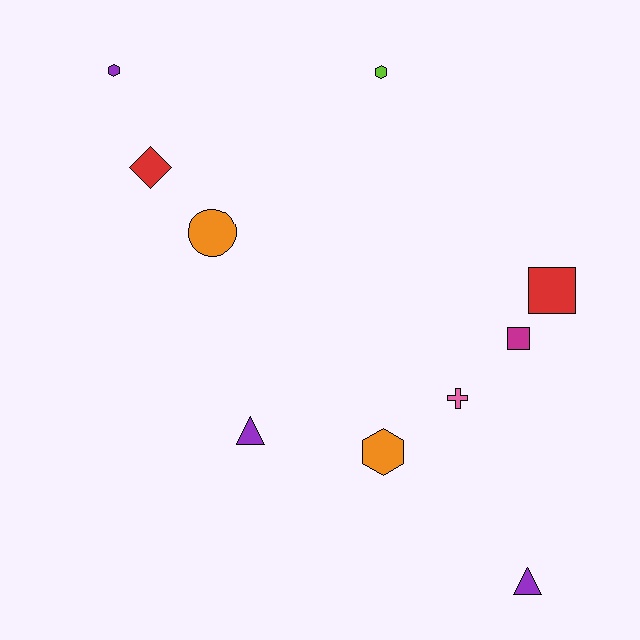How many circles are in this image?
There is 1 circle.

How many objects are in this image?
There are 10 objects.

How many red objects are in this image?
There are 2 red objects.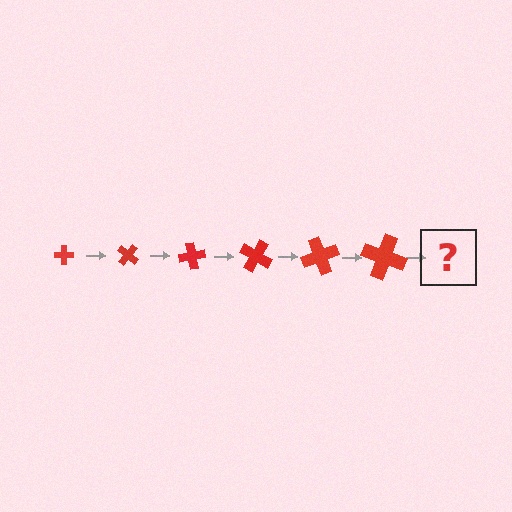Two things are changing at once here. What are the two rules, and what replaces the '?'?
The two rules are that the cross grows larger each step and it rotates 40 degrees each step. The '?' should be a cross, larger than the previous one and rotated 240 degrees from the start.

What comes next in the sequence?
The next element should be a cross, larger than the previous one and rotated 240 degrees from the start.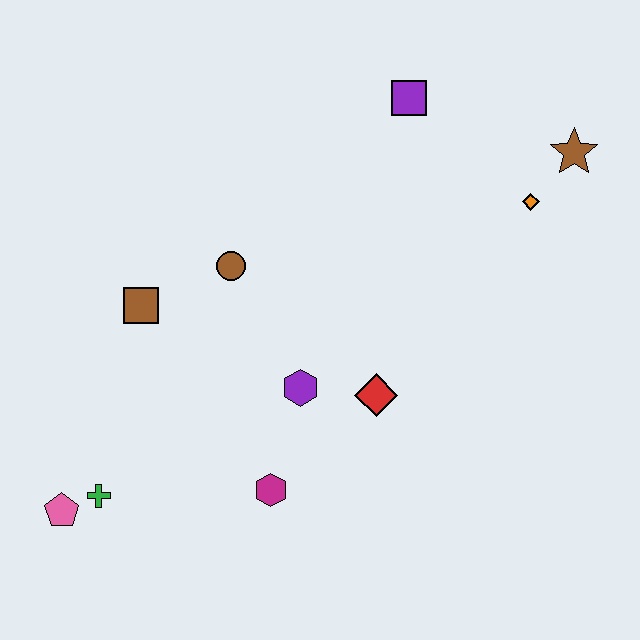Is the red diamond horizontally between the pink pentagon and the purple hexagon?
No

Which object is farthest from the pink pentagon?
The brown star is farthest from the pink pentagon.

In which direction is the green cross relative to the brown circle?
The green cross is below the brown circle.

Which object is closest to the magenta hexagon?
The purple hexagon is closest to the magenta hexagon.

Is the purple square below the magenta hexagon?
No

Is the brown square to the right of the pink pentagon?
Yes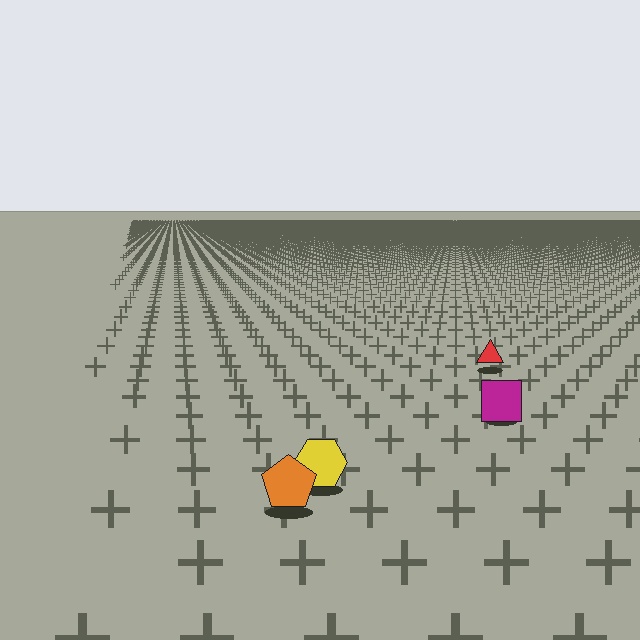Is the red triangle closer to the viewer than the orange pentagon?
No. The orange pentagon is closer — you can tell from the texture gradient: the ground texture is coarser near it.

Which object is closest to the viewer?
The orange pentagon is closest. The texture marks near it are larger and more spread out.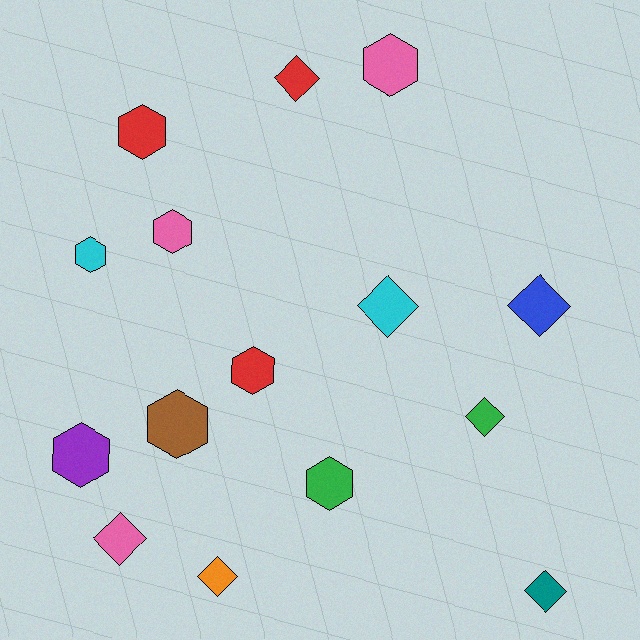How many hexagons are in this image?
There are 8 hexagons.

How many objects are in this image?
There are 15 objects.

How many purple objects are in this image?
There is 1 purple object.